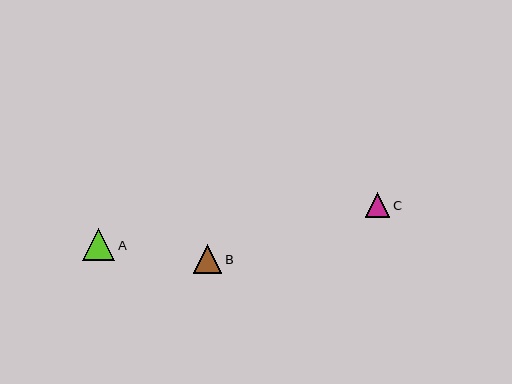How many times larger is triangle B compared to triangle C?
Triangle B is approximately 1.2 times the size of triangle C.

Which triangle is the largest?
Triangle A is the largest with a size of approximately 32 pixels.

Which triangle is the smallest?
Triangle C is the smallest with a size of approximately 25 pixels.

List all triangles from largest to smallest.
From largest to smallest: A, B, C.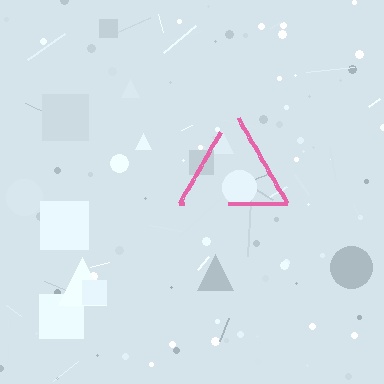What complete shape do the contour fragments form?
The contour fragments form a triangle.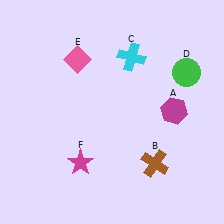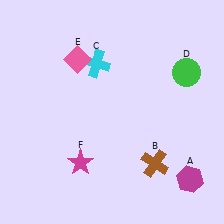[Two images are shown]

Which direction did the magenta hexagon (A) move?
The magenta hexagon (A) moved down.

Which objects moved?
The objects that moved are: the magenta hexagon (A), the cyan cross (C).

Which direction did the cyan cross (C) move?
The cyan cross (C) moved left.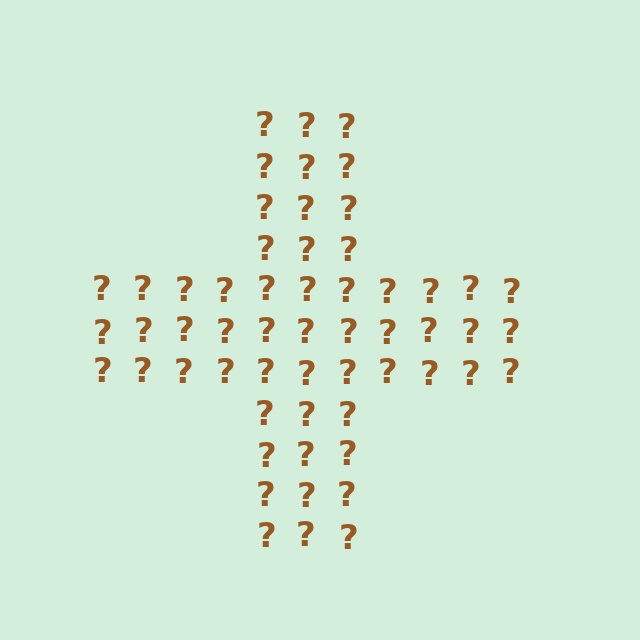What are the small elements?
The small elements are question marks.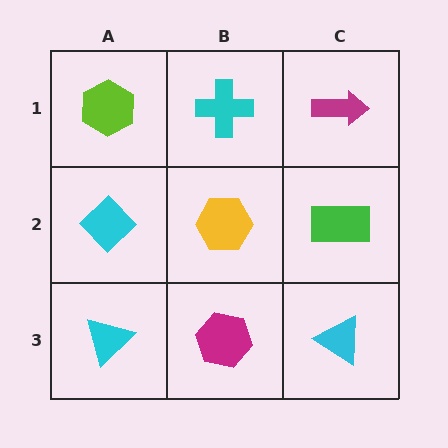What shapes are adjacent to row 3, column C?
A green rectangle (row 2, column C), a magenta hexagon (row 3, column B).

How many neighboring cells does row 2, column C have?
3.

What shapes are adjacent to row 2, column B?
A cyan cross (row 1, column B), a magenta hexagon (row 3, column B), a cyan diamond (row 2, column A), a green rectangle (row 2, column C).